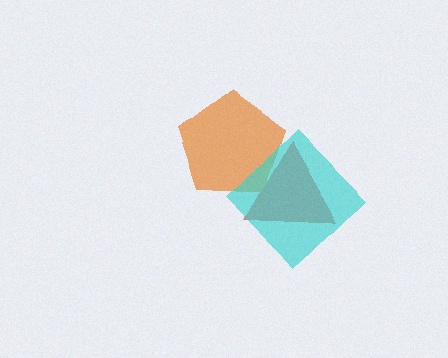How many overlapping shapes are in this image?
There are 3 overlapping shapes in the image.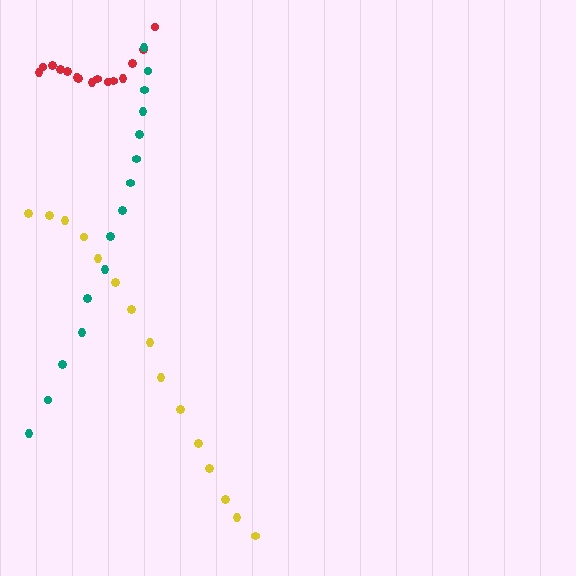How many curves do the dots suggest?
There are 3 distinct paths.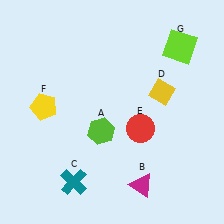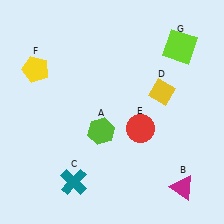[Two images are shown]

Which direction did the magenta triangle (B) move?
The magenta triangle (B) moved right.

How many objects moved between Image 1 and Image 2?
2 objects moved between the two images.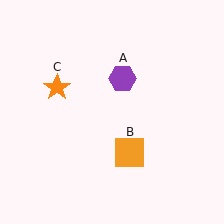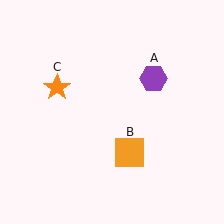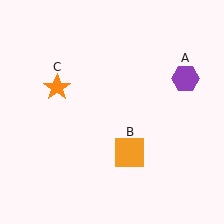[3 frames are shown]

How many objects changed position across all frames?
1 object changed position: purple hexagon (object A).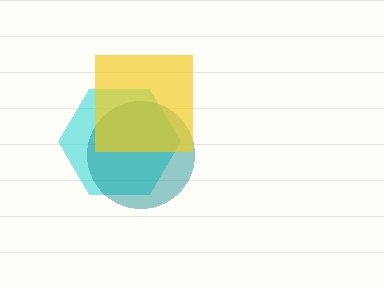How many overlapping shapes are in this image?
There are 3 overlapping shapes in the image.